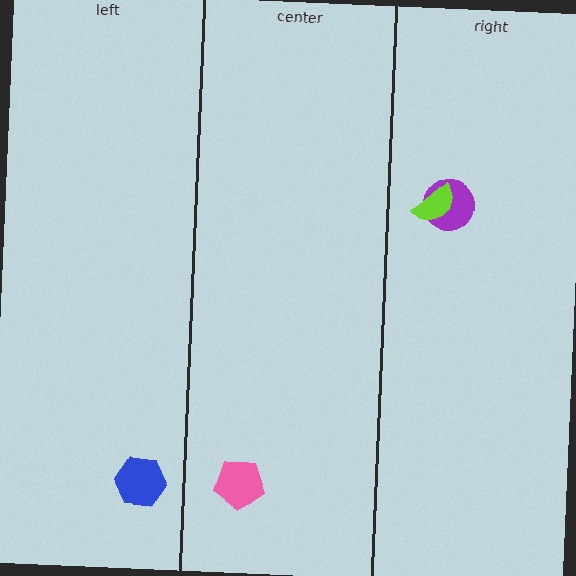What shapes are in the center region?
The pink pentagon.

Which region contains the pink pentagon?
The center region.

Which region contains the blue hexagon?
The left region.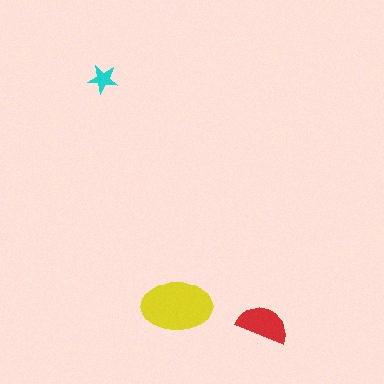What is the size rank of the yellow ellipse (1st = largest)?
1st.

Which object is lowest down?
The red semicircle is bottommost.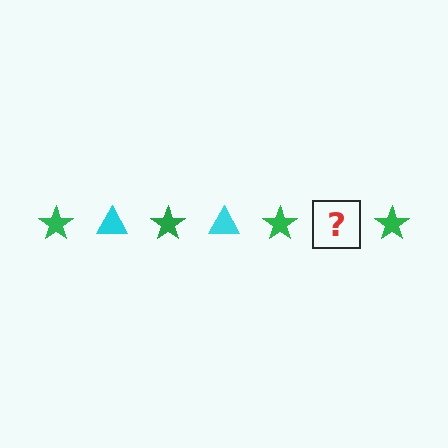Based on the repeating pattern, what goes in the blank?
The blank should be a cyan triangle.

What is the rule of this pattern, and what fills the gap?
The rule is that the pattern alternates between green star and cyan triangle. The gap should be filled with a cyan triangle.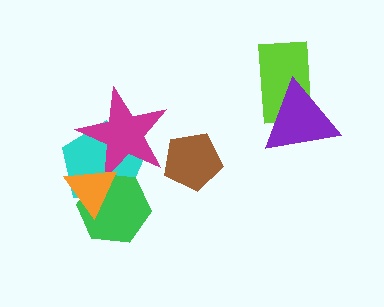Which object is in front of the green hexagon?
The orange triangle is in front of the green hexagon.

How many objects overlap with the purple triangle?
1 object overlaps with the purple triangle.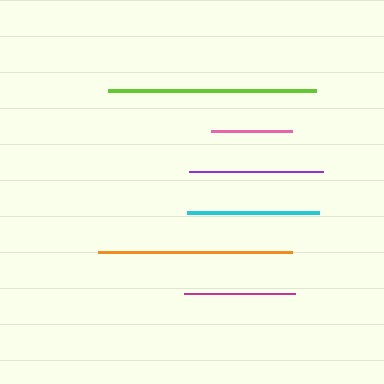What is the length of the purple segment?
The purple segment is approximately 134 pixels long.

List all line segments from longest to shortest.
From longest to shortest: lime, orange, purple, cyan, magenta, pink.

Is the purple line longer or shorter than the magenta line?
The purple line is longer than the magenta line.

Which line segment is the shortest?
The pink line is the shortest at approximately 82 pixels.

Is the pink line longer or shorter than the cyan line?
The cyan line is longer than the pink line.